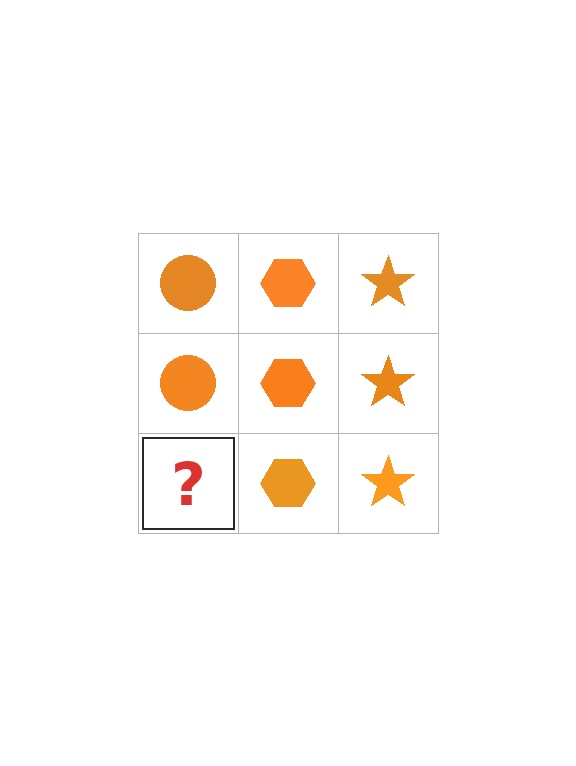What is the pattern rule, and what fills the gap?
The rule is that each column has a consistent shape. The gap should be filled with an orange circle.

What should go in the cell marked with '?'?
The missing cell should contain an orange circle.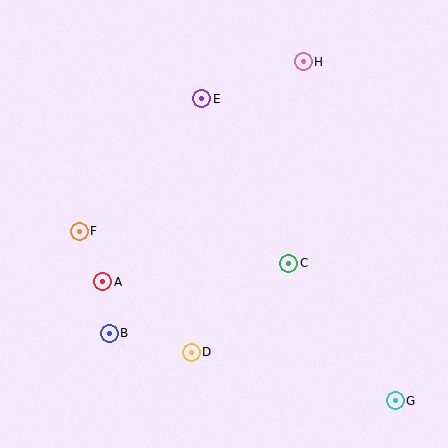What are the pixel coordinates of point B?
Point B is at (109, 333).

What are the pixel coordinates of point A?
Point A is at (103, 282).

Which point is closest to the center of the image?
Point C at (289, 263) is closest to the center.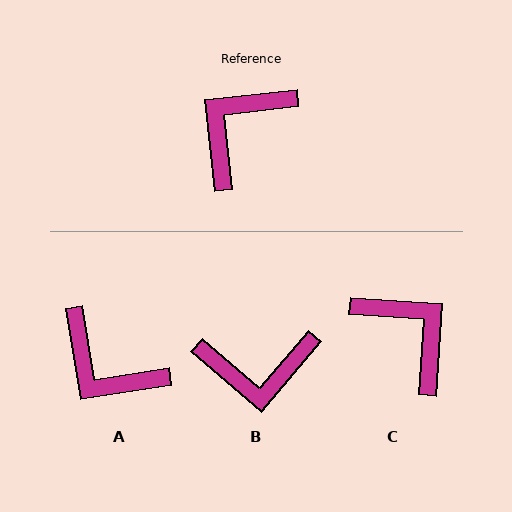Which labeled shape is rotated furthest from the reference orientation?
B, about 133 degrees away.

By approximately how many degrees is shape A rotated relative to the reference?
Approximately 93 degrees counter-clockwise.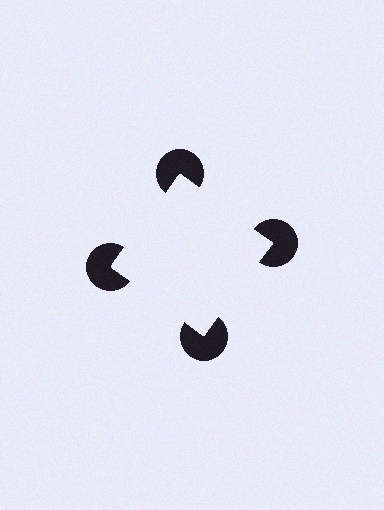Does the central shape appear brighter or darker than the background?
It typically appears slightly brighter than the background, even though no actual brightness change is drawn.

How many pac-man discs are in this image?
There are 4 — one at each vertex of the illusory square.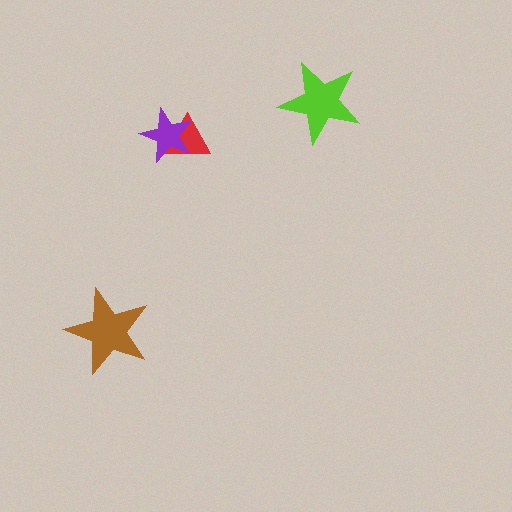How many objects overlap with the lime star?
0 objects overlap with the lime star.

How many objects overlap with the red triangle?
1 object overlaps with the red triangle.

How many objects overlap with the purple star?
1 object overlaps with the purple star.